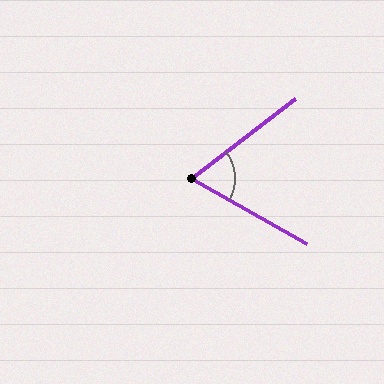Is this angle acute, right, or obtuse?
It is acute.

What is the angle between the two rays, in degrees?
Approximately 67 degrees.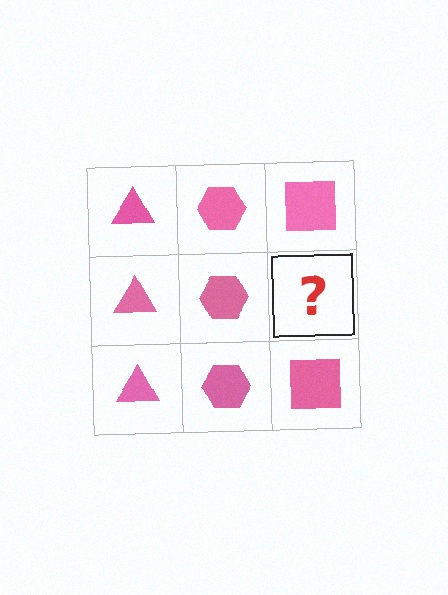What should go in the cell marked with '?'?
The missing cell should contain a pink square.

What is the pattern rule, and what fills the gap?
The rule is that each column has a consistent shape. The gap should be filled with a pink square.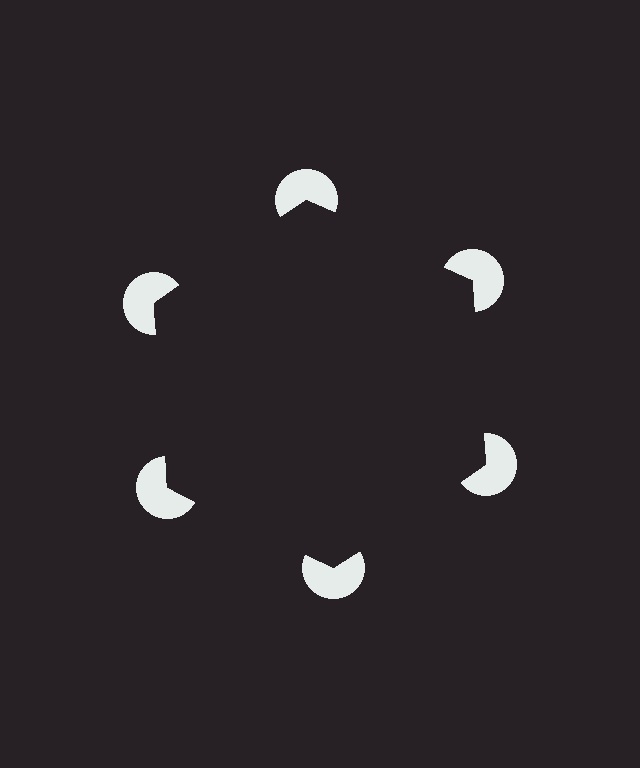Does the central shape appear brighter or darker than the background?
It typically appears slightly darker than the background, even though no actual brightness change is drawn.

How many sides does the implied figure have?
6 sides.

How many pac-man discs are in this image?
There are 6 — one at each vertex of the illusory hexagon.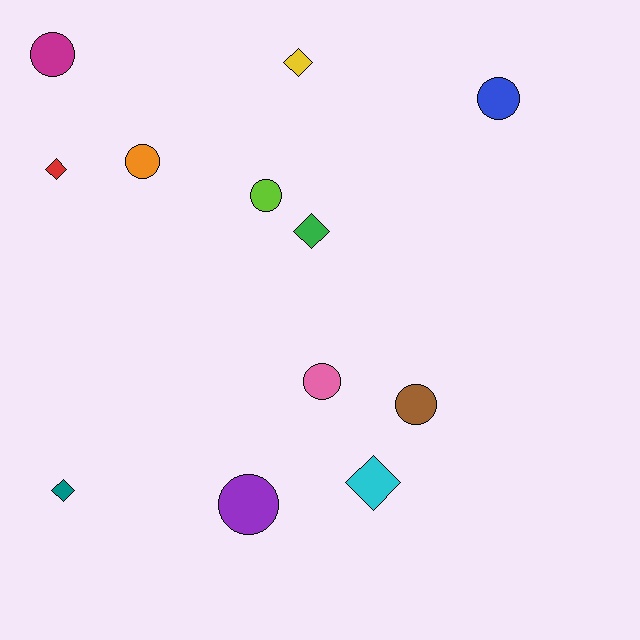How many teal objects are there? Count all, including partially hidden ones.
There is 1 teal object.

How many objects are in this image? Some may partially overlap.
There are 12 objects.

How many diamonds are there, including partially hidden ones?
There are 5 diamonds.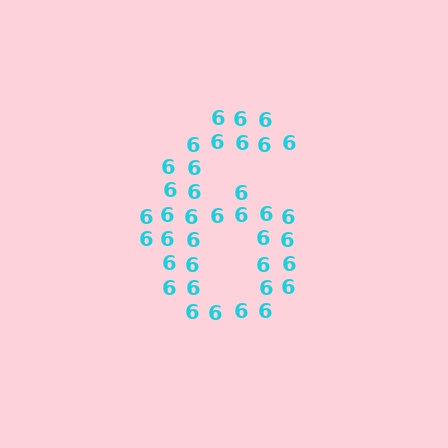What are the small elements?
The small elements are digit 6's.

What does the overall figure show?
The overall figure shows the digit 6.